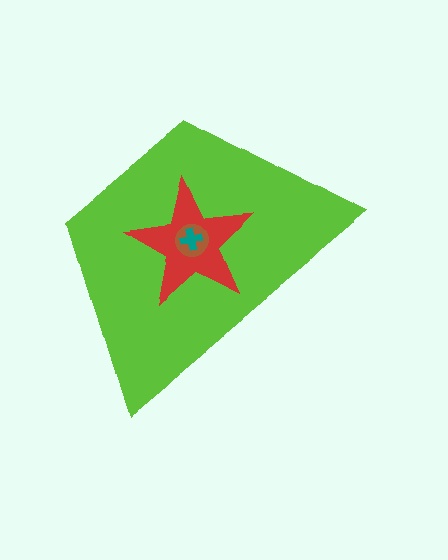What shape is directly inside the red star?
The brown circle.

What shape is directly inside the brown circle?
The teal cross.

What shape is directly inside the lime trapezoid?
The red star.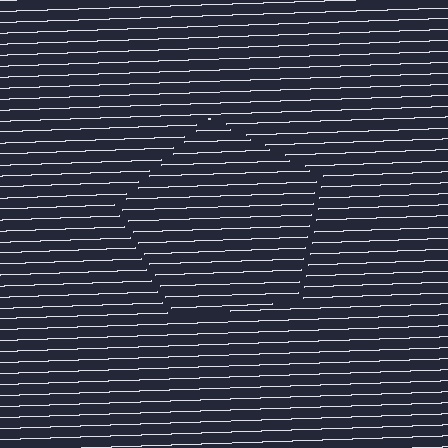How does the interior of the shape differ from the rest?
The interior of the shape contains the same grating, shifted by half a period — the contour is defined by the phase discontinuity where line-ends from the inner and outer gratings abut.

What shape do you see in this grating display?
An illusory pentagon. The interior of the shape contains the same grating, shifted by half a period — the contour is defined by the phase discontinuity where line-ends from the inner and outer gratings abut.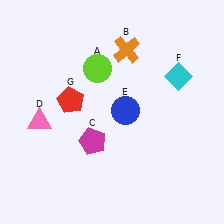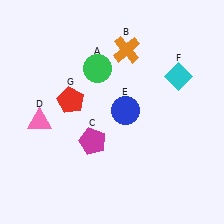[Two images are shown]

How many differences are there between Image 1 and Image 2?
There is 1 difference between the two images.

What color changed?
The circle (A) changed from lime in Image 1 to green in Image 2.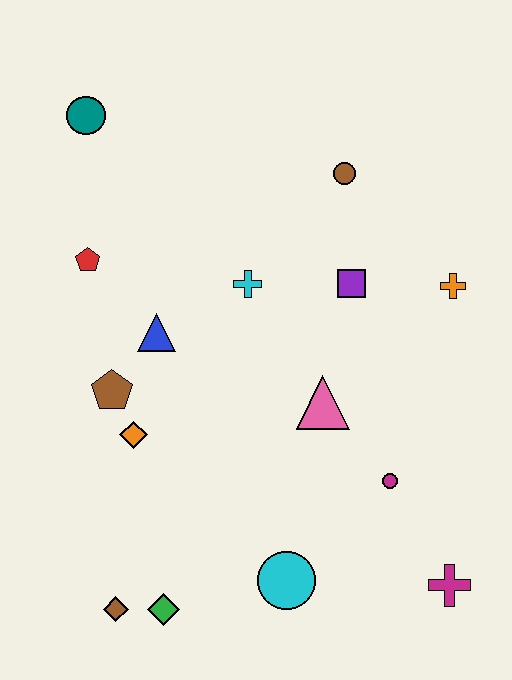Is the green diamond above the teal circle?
No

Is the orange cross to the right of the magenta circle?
Yes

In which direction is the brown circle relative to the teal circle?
The brown circle is to the right of the teal circle.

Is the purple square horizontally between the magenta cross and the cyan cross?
Yes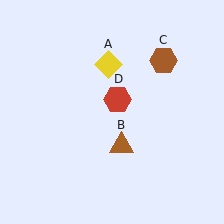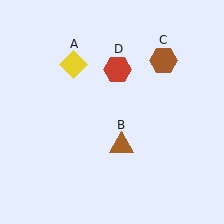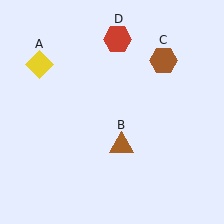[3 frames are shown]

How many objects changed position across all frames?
2 objects changed position: yellow diamond (object A), red hexagon (object D).